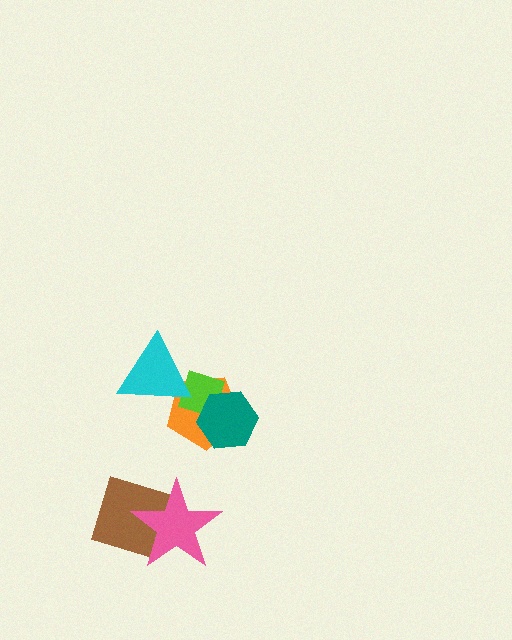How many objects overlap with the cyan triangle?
2 objects overlap with the cyan triangle.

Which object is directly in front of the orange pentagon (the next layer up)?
The lime diamond is directly in front of the orange pentagon.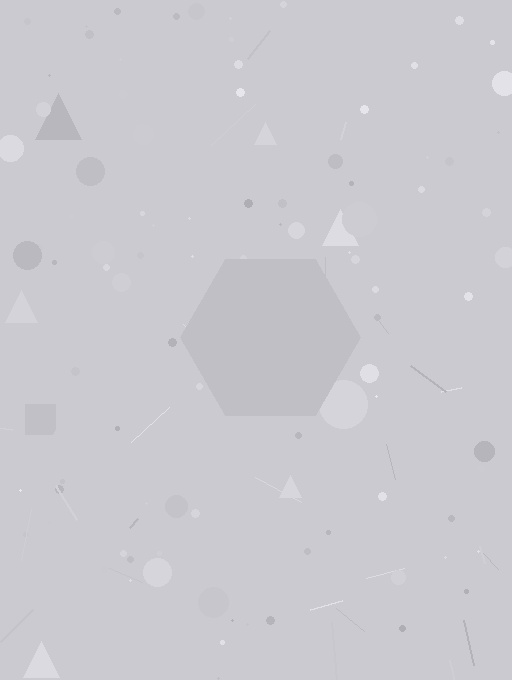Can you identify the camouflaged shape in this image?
The camouflaged shape is a hexagon.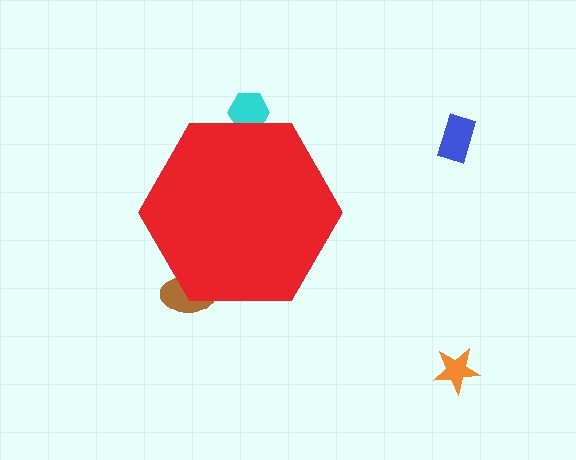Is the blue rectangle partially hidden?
No, the blue rectangle is fully visible.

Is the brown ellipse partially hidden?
Yes, the brown ellipse is partially hidden behind the red hexagon.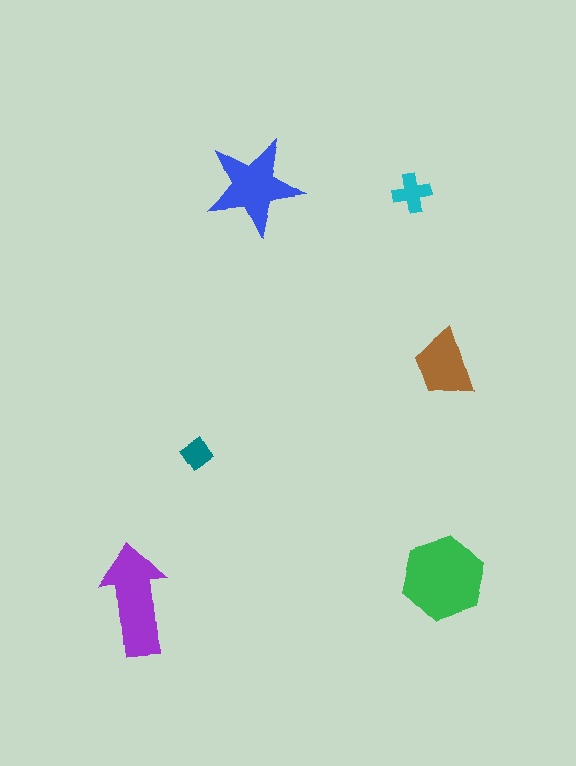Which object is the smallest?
The teal diamond.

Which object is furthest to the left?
The purple arrow is leftmost.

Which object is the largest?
The green hexagon.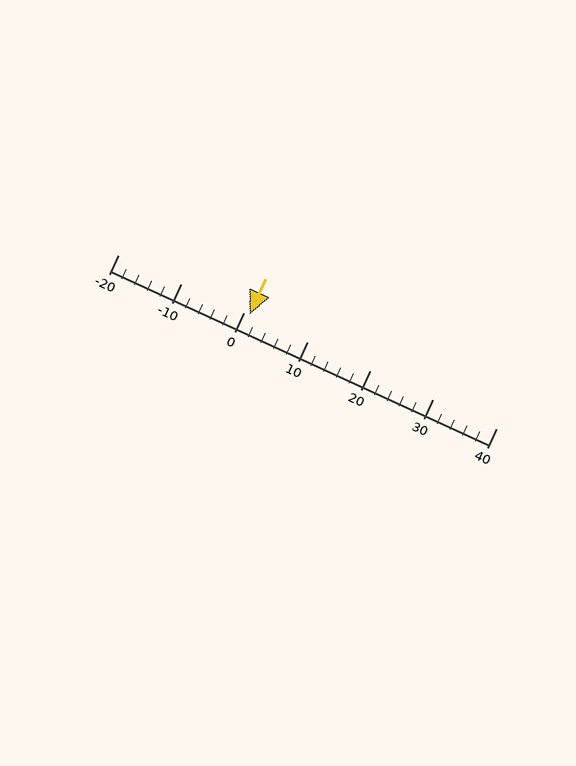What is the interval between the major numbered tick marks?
The major tick marks are spaced 10 units apart.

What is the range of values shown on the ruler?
The ruler shows values from -20 to 40.